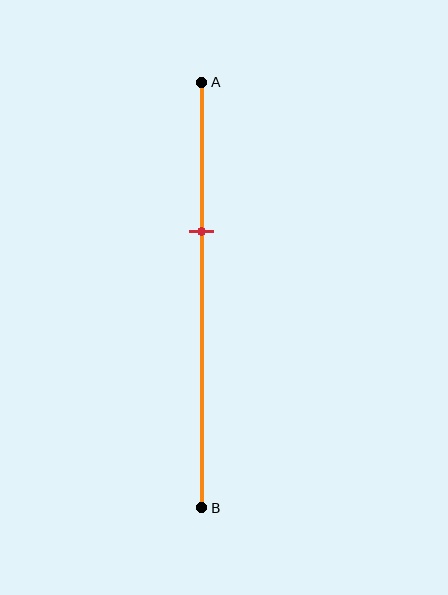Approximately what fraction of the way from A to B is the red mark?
The red mark is approximately 35% of the way from A to B.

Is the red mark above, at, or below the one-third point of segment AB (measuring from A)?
The red mark is approximately at the one-third point of segment AB.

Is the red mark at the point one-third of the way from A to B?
Yes, the mark is approximately at the one-third point.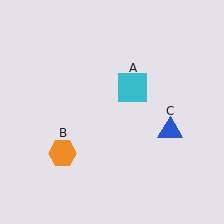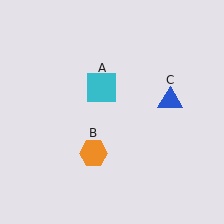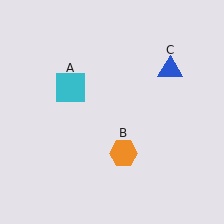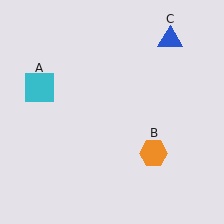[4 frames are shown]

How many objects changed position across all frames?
3 objects changed position: cyan square (object A), orange hexagon (object B), blue triangle (object C).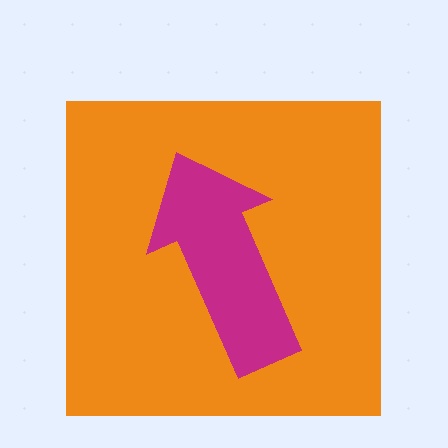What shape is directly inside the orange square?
The magenta arrow.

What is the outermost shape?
The orange square.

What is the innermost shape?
The magenta arrow.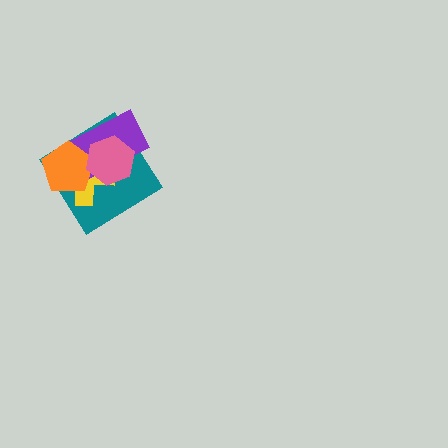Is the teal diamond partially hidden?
Yes, it is partially covered by another shape.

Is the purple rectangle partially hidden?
Yes, it is partially covered by another shape.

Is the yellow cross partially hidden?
Yes, it is partially covered by another shape.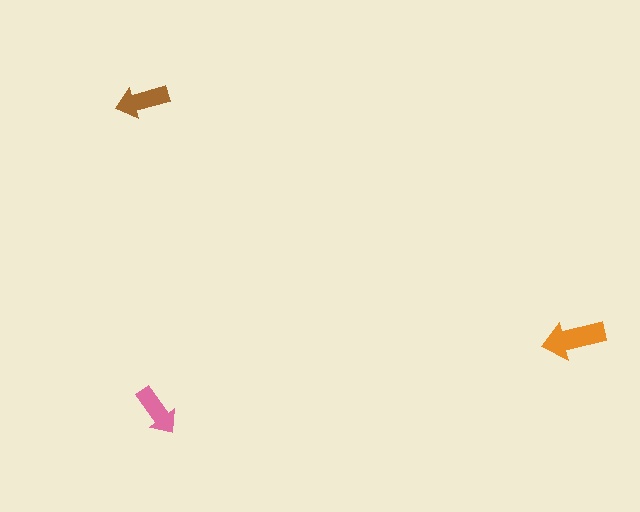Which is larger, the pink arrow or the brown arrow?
The brown one.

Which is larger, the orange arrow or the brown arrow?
The orange one.